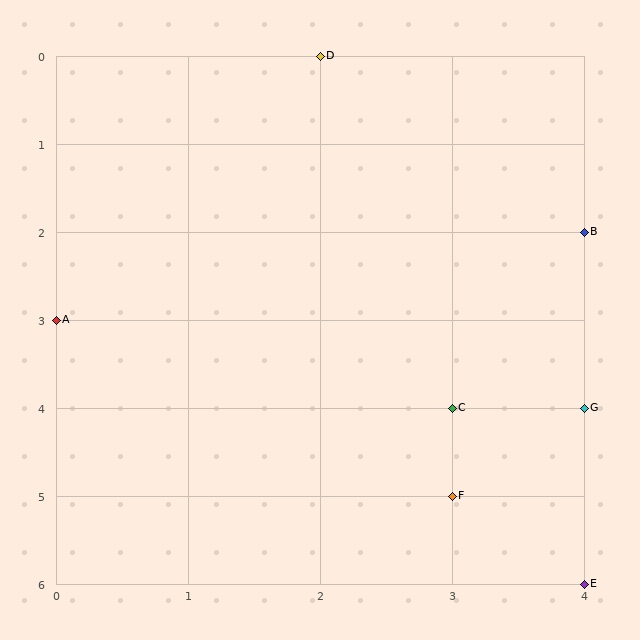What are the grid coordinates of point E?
Point E is at grid coordinates (4, 6).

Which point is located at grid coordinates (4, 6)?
Point E is at (4, 6).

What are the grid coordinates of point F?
Point F is at grid coordinates (3, 5).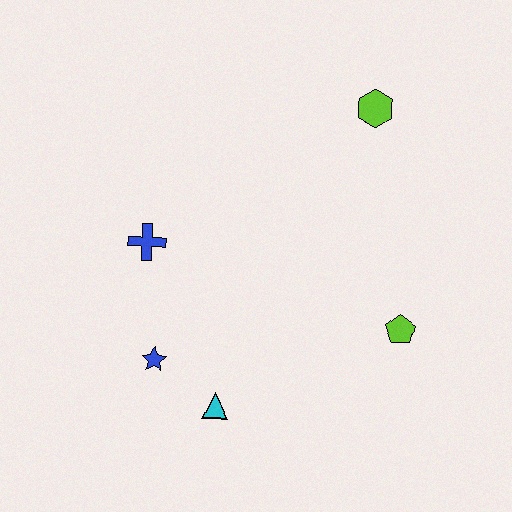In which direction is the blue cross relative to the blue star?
The blue cross is above the blue star.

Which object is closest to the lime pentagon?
The cyan triangle is closest to the lime pentagon.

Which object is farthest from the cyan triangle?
The lime hexagon is farthest from the cyan triangle.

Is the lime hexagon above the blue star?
Yes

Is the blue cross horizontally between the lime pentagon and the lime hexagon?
No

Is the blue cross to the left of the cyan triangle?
Yes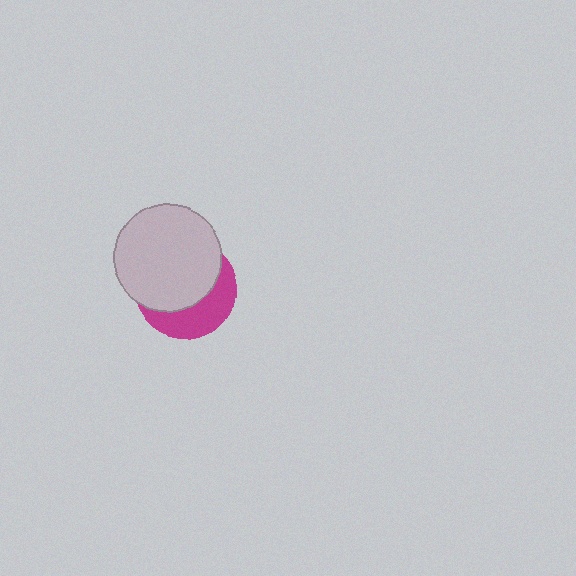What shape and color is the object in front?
The object in front is a light gray circle.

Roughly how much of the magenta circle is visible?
A small part of it is visible (roughly 38%).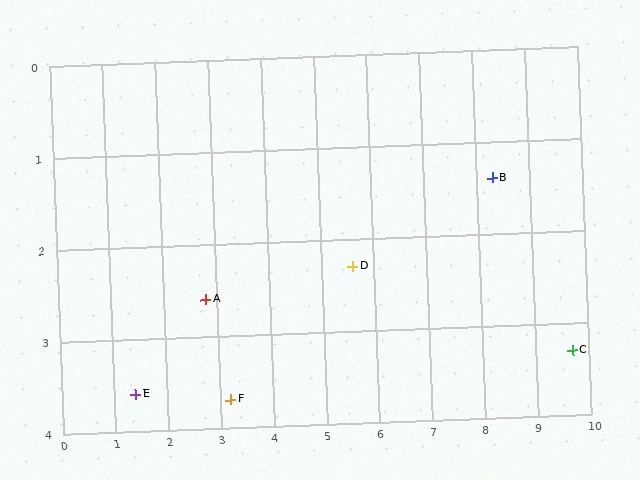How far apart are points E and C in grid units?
Points E and C are about 8.3 grid units apart.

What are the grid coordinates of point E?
Point E is at approximately (1.4, 3.6).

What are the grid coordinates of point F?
Point F is at approximately (3.2, 3.7).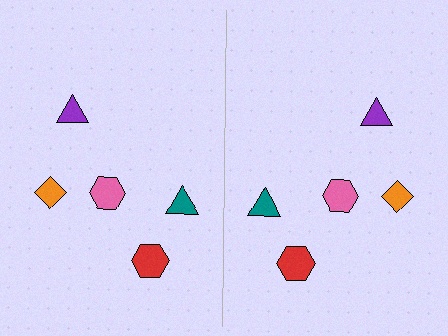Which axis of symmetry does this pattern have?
The pattern has a vertical axis of symmetry running through the center of the image.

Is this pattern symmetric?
Yes, this pattern has bilateral (reflection) symmetry.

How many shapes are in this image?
There are 10 shapes in this image.